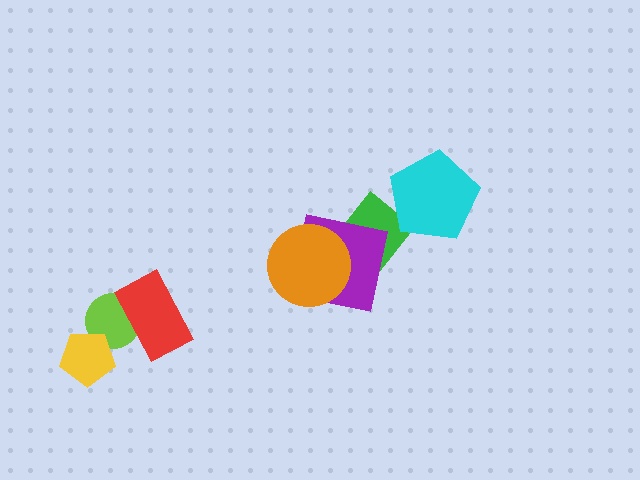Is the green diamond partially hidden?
Yes, it is partially covered by another shape.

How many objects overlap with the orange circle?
1 object overlaps with the orange circle.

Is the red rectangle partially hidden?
No, no other shape covers it.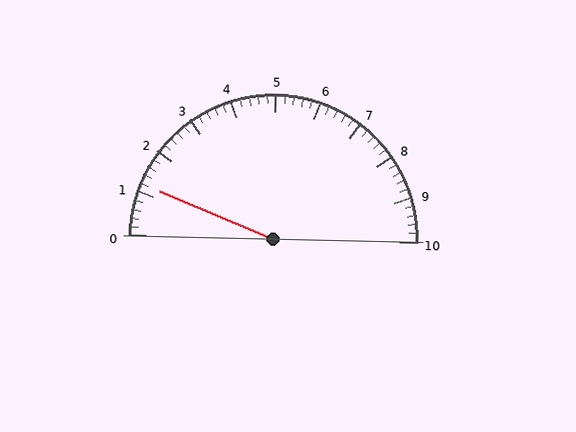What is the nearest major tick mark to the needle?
The nearest major tick mark is 1.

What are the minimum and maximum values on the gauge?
The gauge ranges from 0 to 10.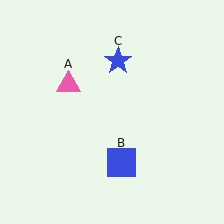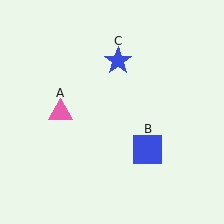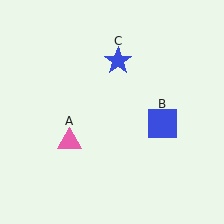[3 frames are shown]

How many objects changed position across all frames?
2 objects changed position: pink triangle (object A), blue square (object B).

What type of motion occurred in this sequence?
The pink triangle (object A), blue square (object B) rotated counterclockwise around the center of the scene.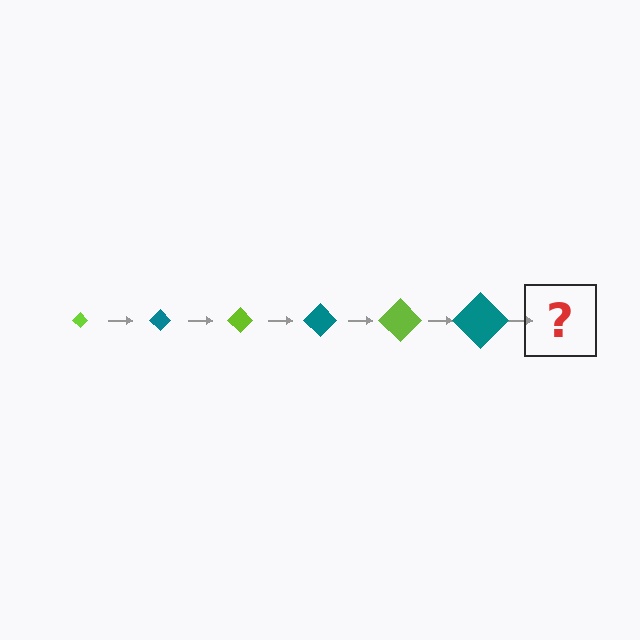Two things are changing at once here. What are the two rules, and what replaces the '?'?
The two rules are that the diamond grows larger each step and the color cycles through lime and teal. The '?' should be a lime diamond, larger than the previous one.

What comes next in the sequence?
The next element should be a lime diamond, larger than the previous one.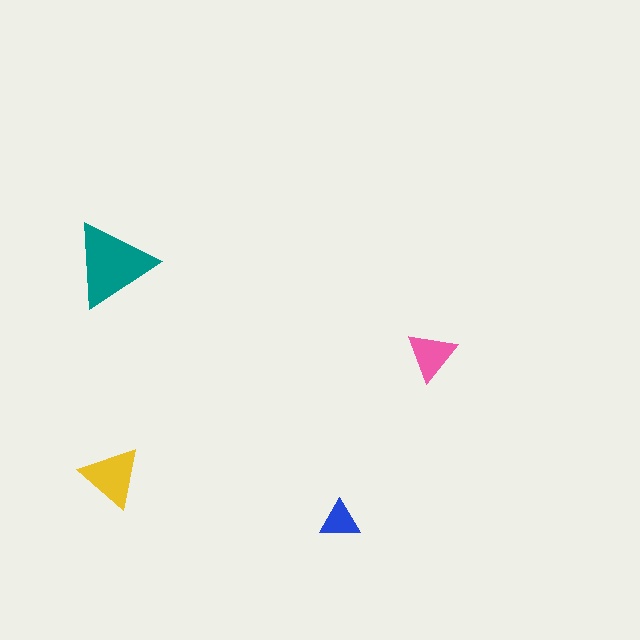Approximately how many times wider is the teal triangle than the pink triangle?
About 1.5 times wider.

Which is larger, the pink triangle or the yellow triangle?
The yellow one.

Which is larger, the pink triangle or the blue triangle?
The pink one.